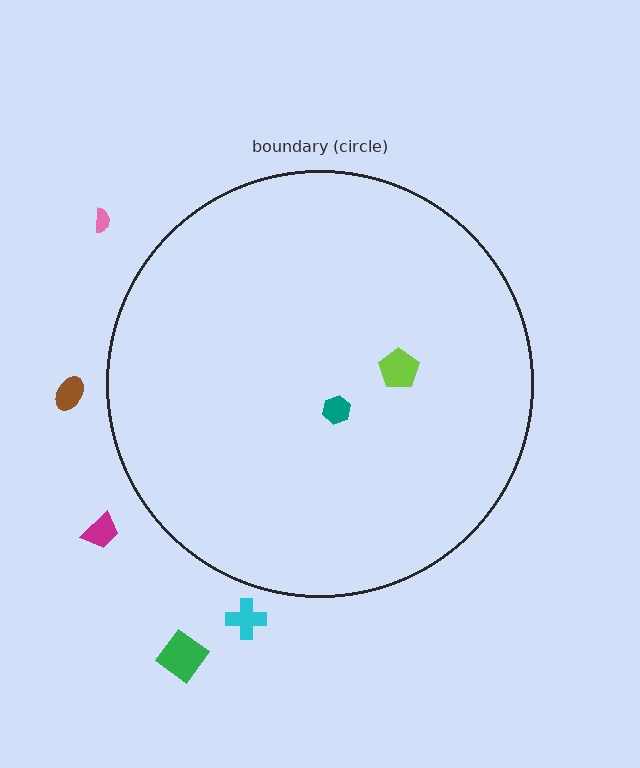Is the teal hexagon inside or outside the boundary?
Inside.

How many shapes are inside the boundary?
2 inside, 5 outside.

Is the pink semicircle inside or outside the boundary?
Outside.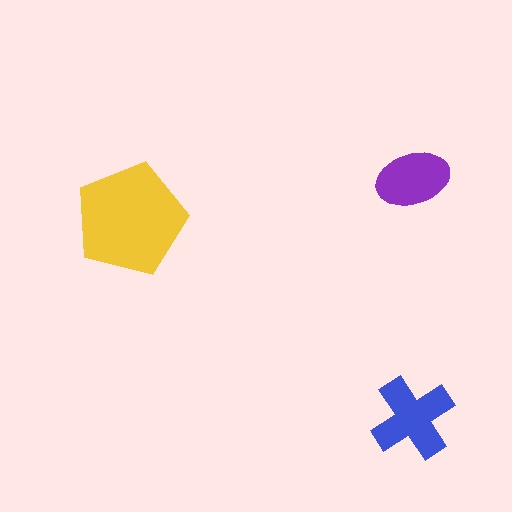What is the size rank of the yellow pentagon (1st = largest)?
1st.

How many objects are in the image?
There are 3 objects in the image.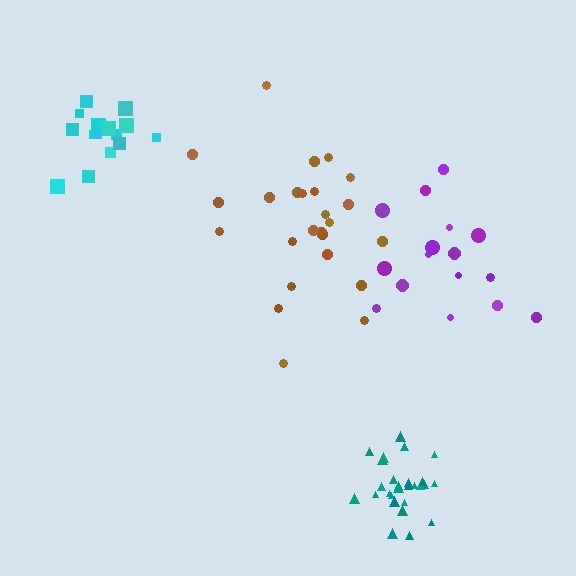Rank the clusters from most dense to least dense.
teal, cyan, brown, purple.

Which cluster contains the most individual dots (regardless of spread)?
Teal (27).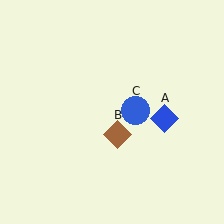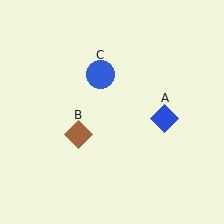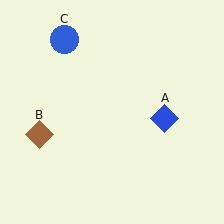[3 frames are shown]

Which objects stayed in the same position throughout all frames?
Blue diamond (object A) remained stationary.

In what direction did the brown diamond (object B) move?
The brown diamond (object B) moved left.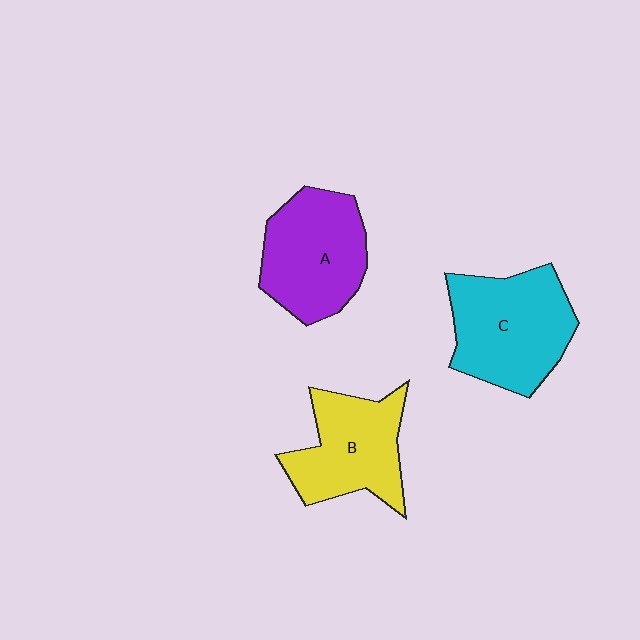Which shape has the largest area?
Shape C (cyan).